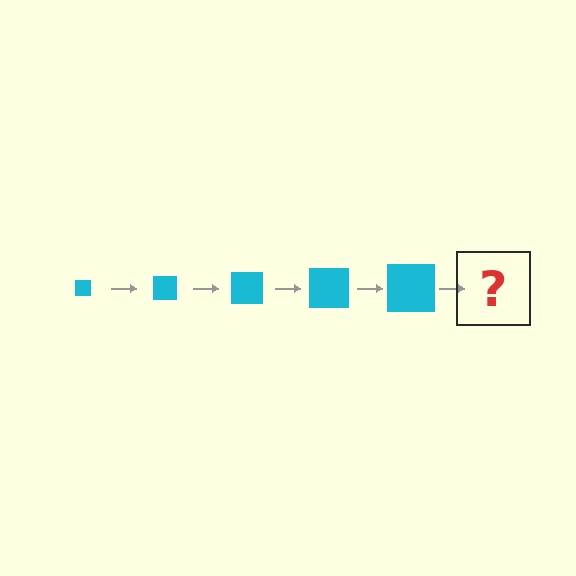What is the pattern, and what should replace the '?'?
The pattern is that the square gets progressively larger each step. The '?' should be a cyan square, larger than the previous one.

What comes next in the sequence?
The next element should be a cyan square, larger than the previous one.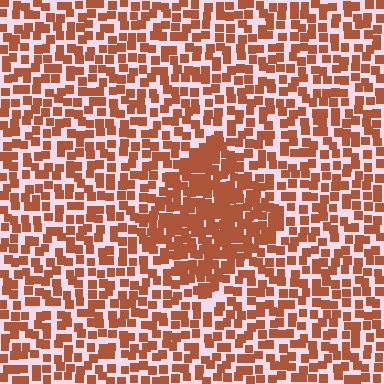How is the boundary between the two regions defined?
The boundary is defined by a change in element density (approximately 1.8x ratio). All elements are the same color, size, and shape.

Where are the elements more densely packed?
The elements are more densely packed inside the diamond boundary.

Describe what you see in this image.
The image contains small brown elements arranged at two different densities. A diamond-shaped region is visible where the elements are more densely packed than the surrounding area.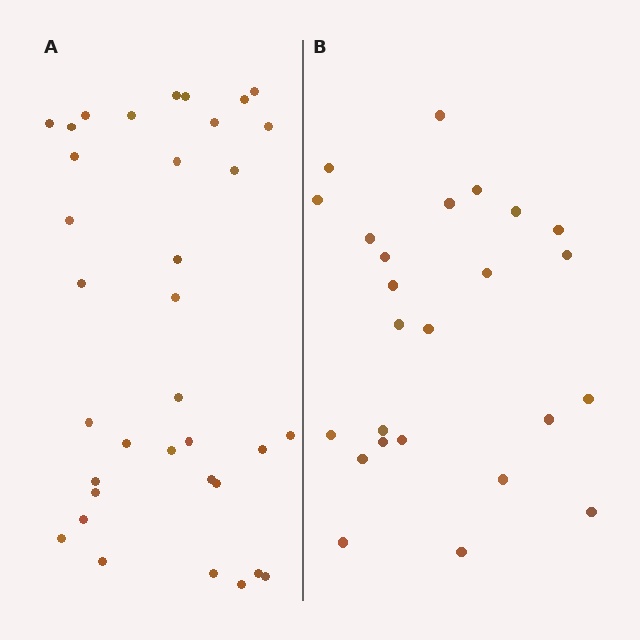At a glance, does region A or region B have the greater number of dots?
Region A (the left region) has more dots.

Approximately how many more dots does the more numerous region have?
Region A has roughly 10 or so more dots than region B.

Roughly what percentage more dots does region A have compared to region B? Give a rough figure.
About 40% more.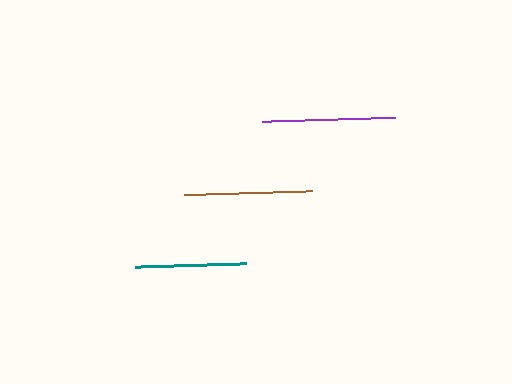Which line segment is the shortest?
The teal line is the shortest at approximately 111 pixels.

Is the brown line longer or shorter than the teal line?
The brown line is longer than the teal line.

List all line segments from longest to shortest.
From longest to shortest: purple, brown, teal.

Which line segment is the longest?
The purple line is the longest at approximately 133 pixels.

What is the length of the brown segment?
The brown segment is approximately 128 pixels long.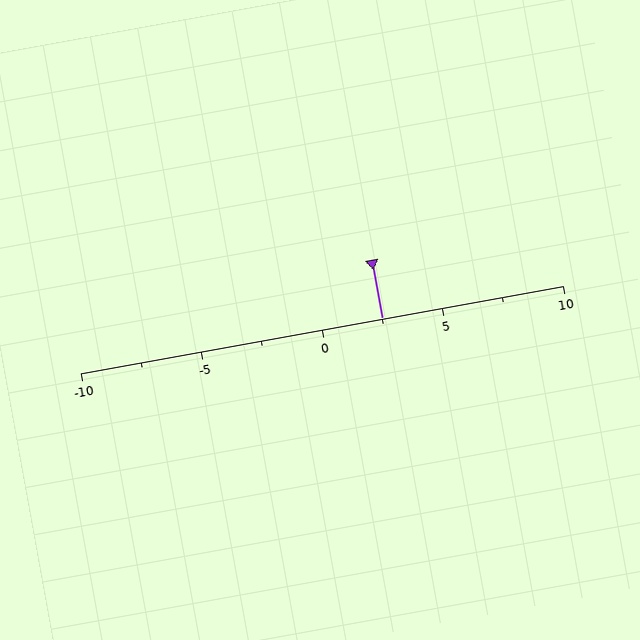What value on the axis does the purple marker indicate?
The marker indicates approximately 2.5.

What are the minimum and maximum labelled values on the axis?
The axis runs from -10 to 10.